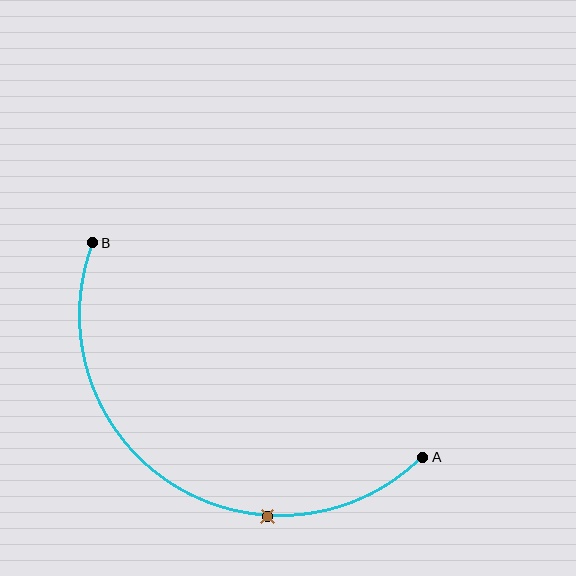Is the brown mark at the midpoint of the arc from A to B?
No. The brown mark lies on the arc but is closer to endpoint A. The arc midpoint would be at the point on the curve equidistant along the arc from both A and B.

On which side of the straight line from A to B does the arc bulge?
The arc bulges below the straight line connecting A and B.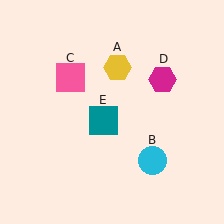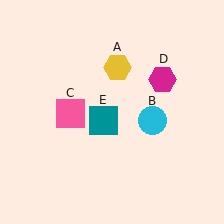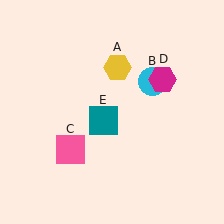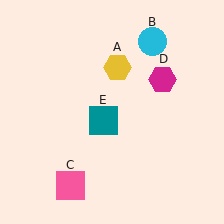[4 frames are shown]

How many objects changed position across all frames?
2 objects changed position: cyan circle (object B), pink square (object C).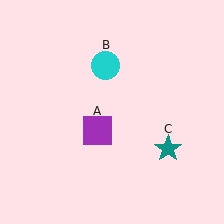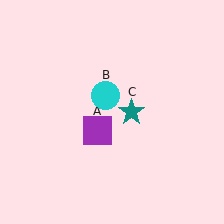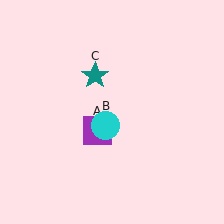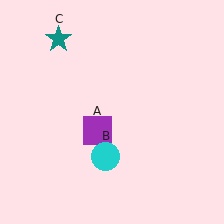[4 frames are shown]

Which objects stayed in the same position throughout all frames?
Purple square (object A) remained stationary.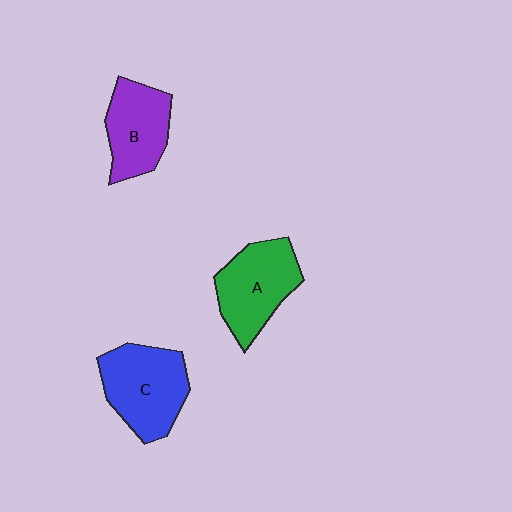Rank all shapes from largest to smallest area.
From largest to smallest: C (blue), A (green), B (purple).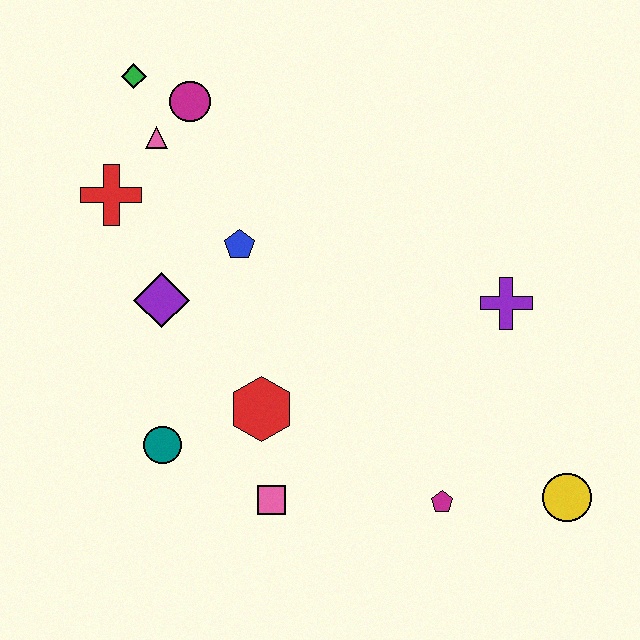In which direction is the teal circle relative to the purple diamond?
The teal circle is below the purple diamond.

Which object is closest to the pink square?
The red hexagon is closest to the pink square.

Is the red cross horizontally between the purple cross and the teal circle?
No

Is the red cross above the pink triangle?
No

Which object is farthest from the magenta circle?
The yellow circle is farthest from the magenta circle.